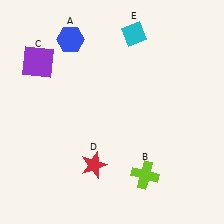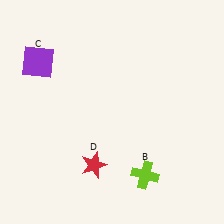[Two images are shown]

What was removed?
The blue hexagon (A), the cyan diamond (E) were removed in Image 2.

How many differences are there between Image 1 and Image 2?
There are 2 differences between the two images.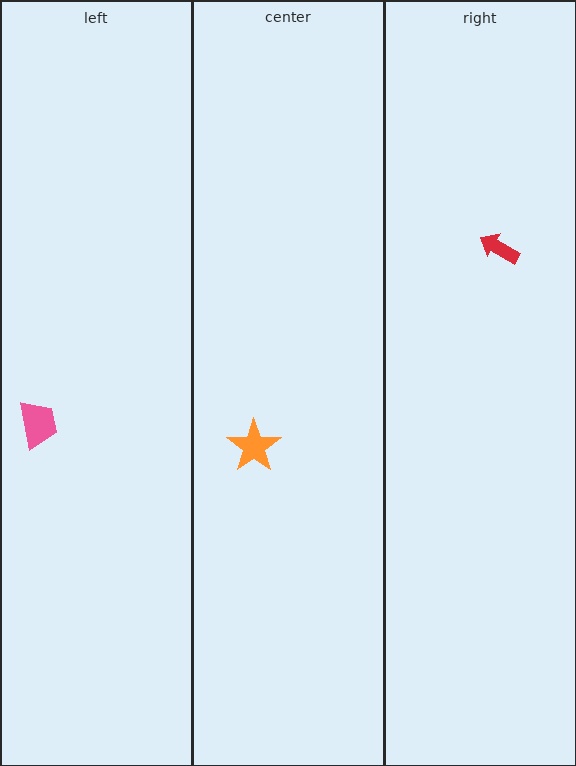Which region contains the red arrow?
The right region.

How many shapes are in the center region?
1.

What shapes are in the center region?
The orange star.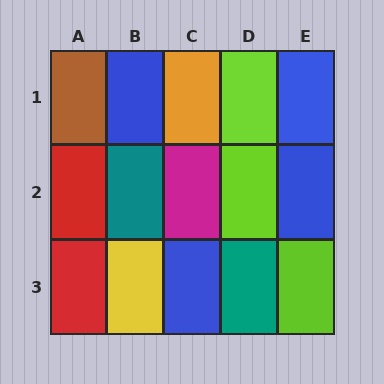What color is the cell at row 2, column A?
Red.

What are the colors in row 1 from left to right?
Brown, blue, orange, lime, blue.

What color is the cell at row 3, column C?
Blue.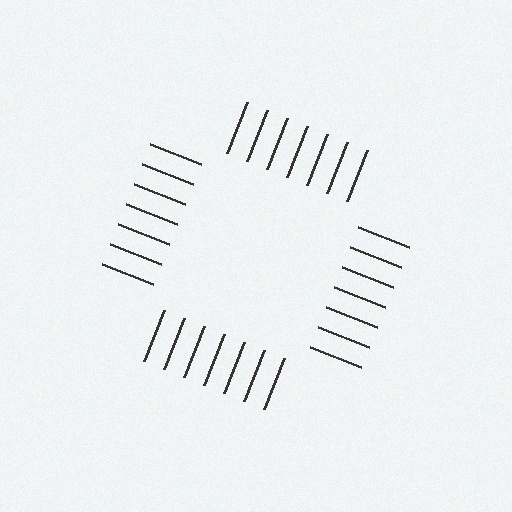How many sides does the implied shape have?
4 sides — the line-ends trace a square.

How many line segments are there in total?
28 — 7 along each of the 4 edges.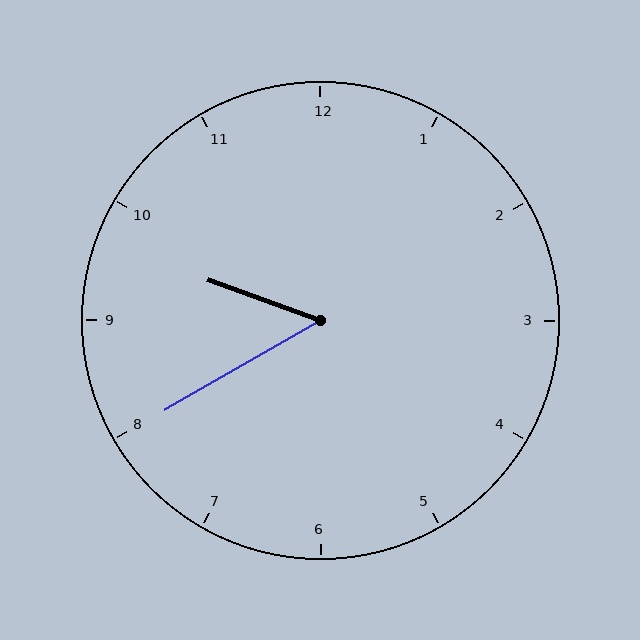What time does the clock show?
9:40.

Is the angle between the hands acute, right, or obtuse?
It is acute.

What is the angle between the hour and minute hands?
Approximately 50 degrees.